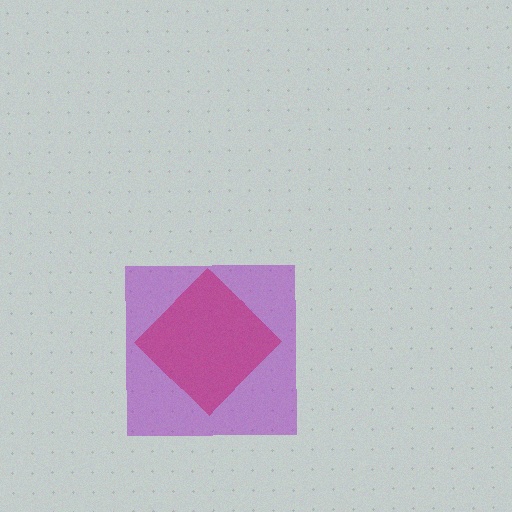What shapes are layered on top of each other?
The layered shapes are: a red diamond, a purple square.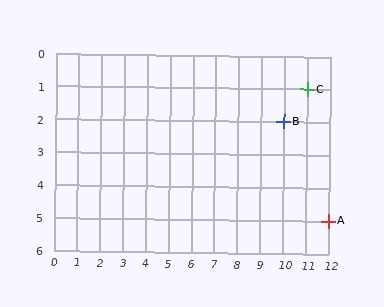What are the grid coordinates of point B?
Point B is at grid coordinates (10, 2).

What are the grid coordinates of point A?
Point A is at grid coordinates (12, 5).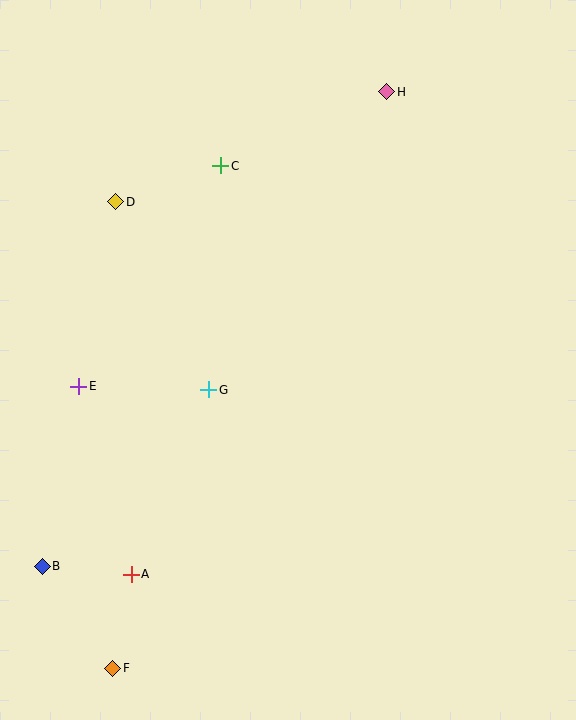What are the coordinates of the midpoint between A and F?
The midpoint between A and F is at (122, 621).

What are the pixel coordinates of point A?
Point A is at (131, 574).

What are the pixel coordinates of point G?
Point G is at (209, 390).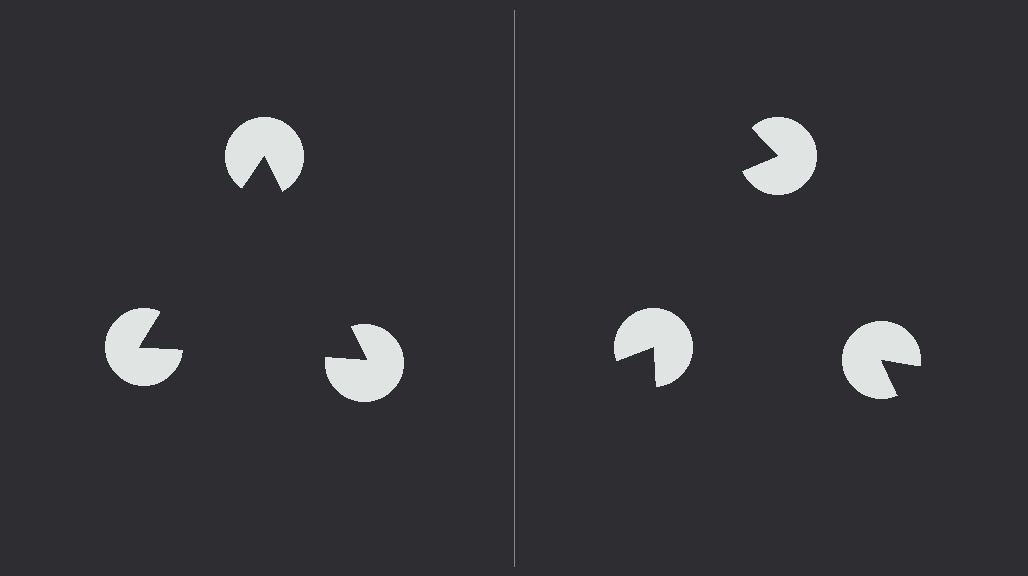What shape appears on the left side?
An illusory triangle.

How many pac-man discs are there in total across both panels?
6 — 3 on each side.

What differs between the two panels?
The pac-man discs are positioned identically on both sides; only the wedge orientations differ. On the left they align to a triangle; on the right they are misaligned.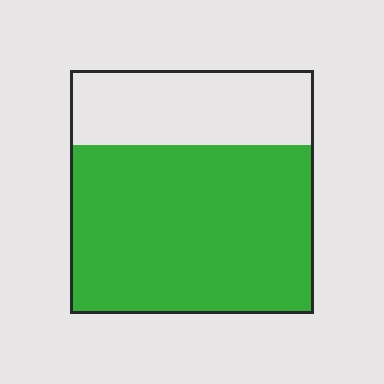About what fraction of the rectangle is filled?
About two thirds (2/3).